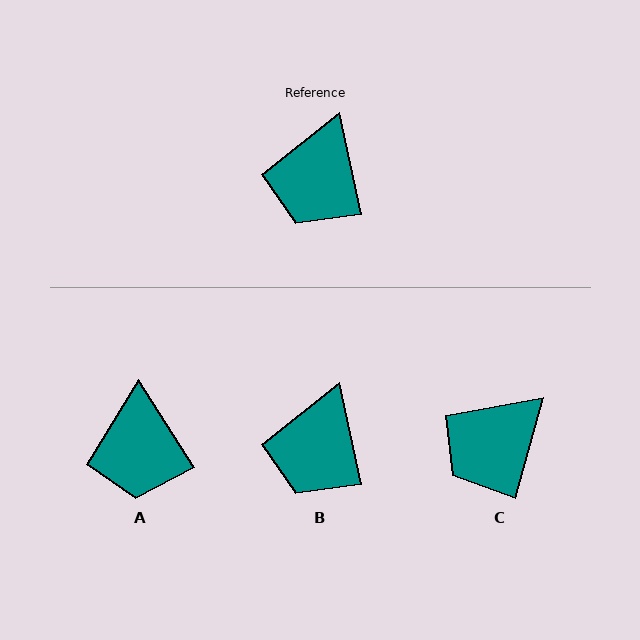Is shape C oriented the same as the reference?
No, it is off by about 28 degrees.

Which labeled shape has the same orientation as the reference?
B.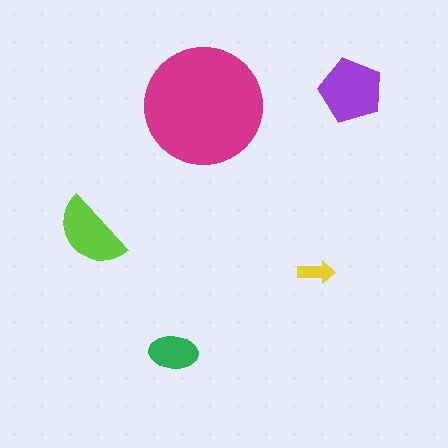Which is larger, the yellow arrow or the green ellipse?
The green ellipse.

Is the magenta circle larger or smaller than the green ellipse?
Larger.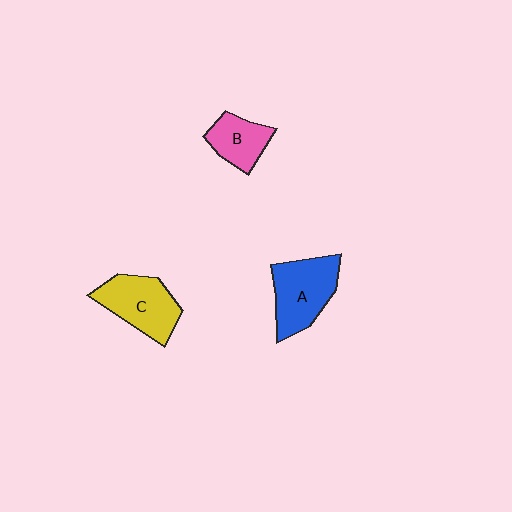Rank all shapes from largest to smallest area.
From largest to smallest: A (blue), C (yellow), B (pink).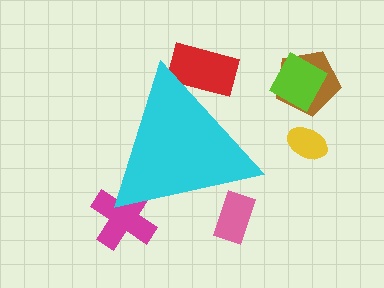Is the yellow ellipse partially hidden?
No, the yellow ellipse is fully visible.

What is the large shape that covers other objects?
A cyan triangle.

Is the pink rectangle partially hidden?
Yes, the pink rectangle is partially hidden behind the cyan triangle.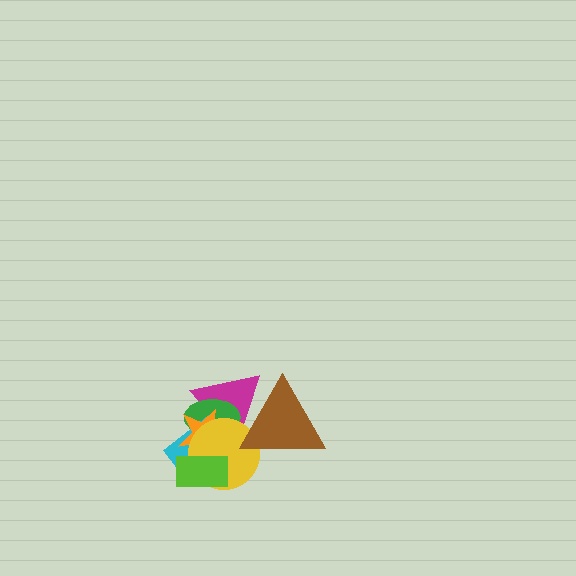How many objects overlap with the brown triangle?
2 objects overlap with the brown triangle.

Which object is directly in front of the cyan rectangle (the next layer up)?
The orange star is directly in front of the cyan rectangle.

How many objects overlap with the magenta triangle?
5 objects overlap with the magenta triangle.